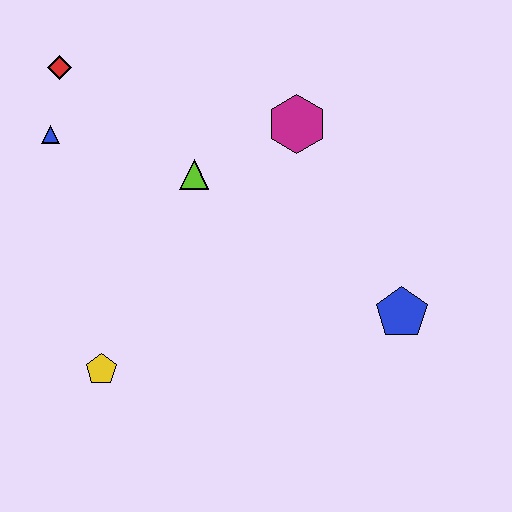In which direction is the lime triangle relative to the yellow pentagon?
The lime triangle is above the yellow pentagon.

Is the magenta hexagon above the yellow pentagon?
Yes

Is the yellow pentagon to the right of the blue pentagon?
No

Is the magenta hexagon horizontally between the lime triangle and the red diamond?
No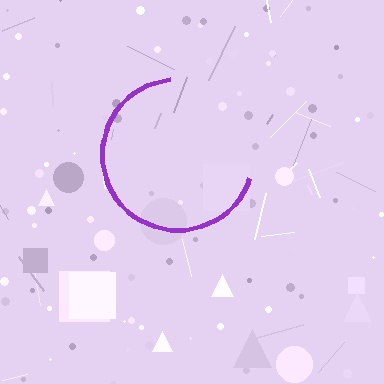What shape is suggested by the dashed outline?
The dashed outline suggests a circle.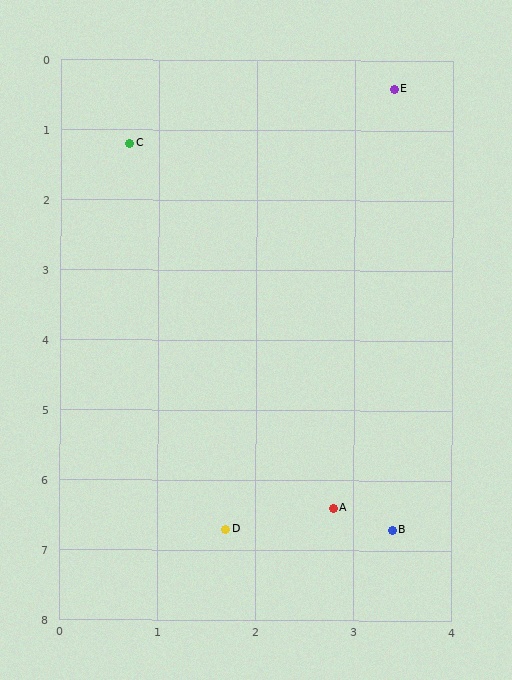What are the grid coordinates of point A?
Point A is at approximately (2.8, 6.4).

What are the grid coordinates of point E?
Point E is at approximately (3.4, 0.4).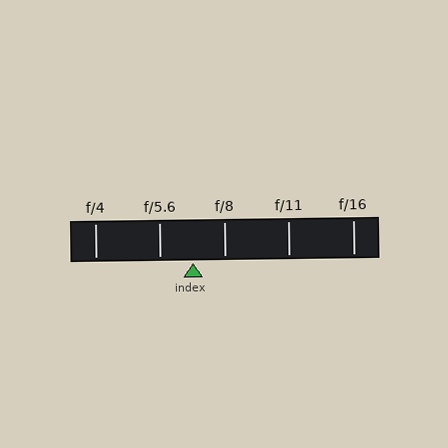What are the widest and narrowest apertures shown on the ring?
The widest aperture shown is f/4 and the narrowest is f/16.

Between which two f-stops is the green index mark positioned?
The index mark is between f/5.6 and f/8.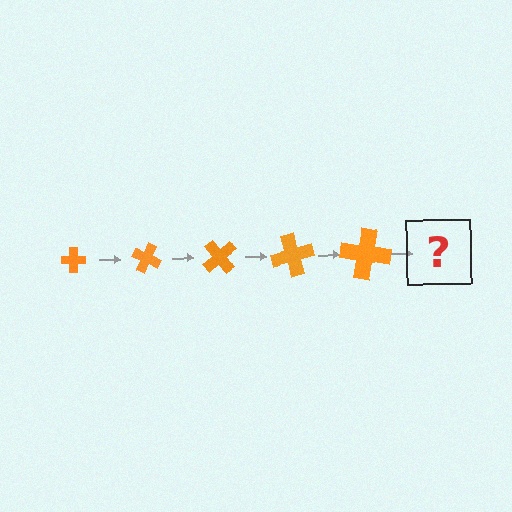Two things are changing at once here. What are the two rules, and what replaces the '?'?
The two rules are that the cross grows larger each step and it rotates 25 degrees each step. The '?' should be a cross, larger than the previous one and rotated 125 degrees from the start.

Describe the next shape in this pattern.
It should be a cross, larger than the previous one and rotated 125 degrees from the start.